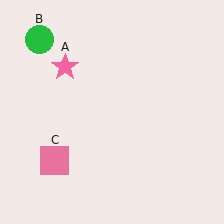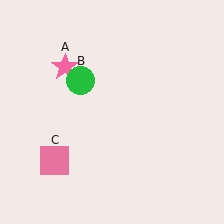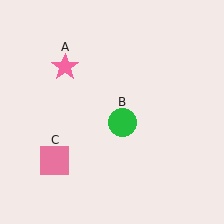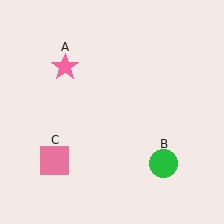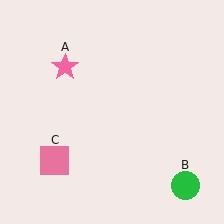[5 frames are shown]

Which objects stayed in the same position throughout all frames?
Pink star (object A) and pink square (object C) remained stationary.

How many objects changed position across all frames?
1 object changed position: green circle (object B).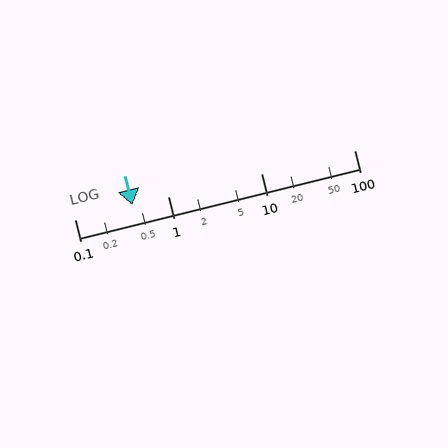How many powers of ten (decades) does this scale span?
The scale spans 3 decades, from 0.1 to 100.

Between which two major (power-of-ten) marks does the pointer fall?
The pointer is between 0.1 and 1.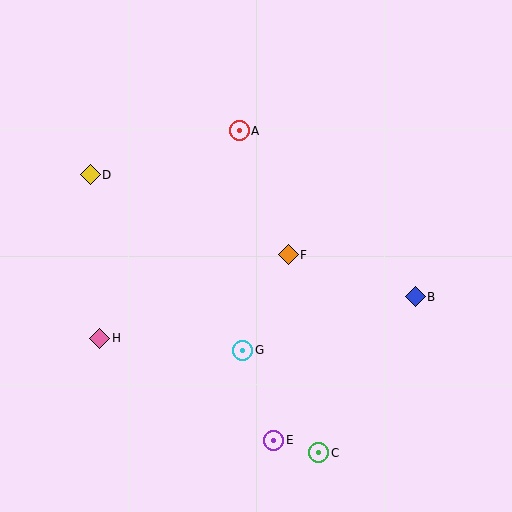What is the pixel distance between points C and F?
The distance between C and F is 200 pixels.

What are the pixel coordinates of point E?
Point E is at (274, 440).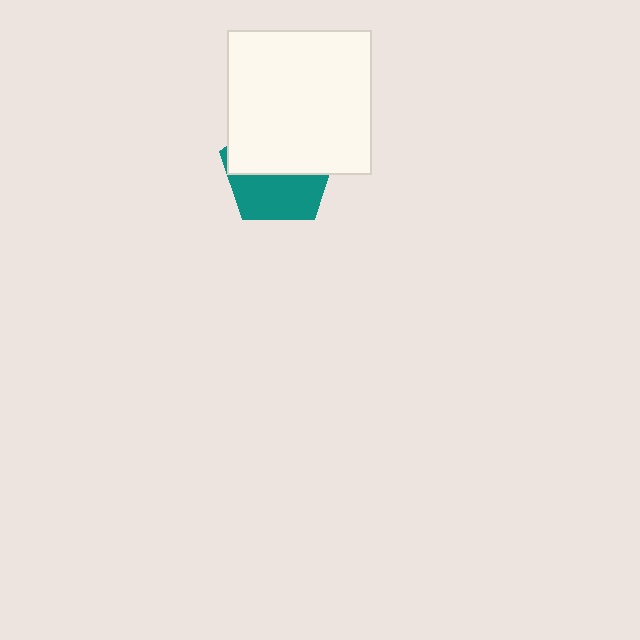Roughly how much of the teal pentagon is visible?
A small part of it is visible (roughly 44%).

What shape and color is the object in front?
The object in front is a white square.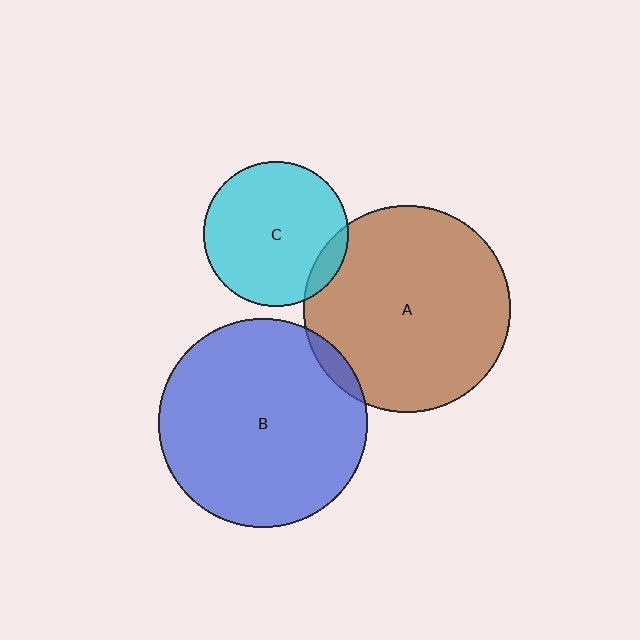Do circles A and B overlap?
Yes.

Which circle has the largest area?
Circle B (blue).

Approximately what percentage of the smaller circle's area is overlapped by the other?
Approximately 5%.